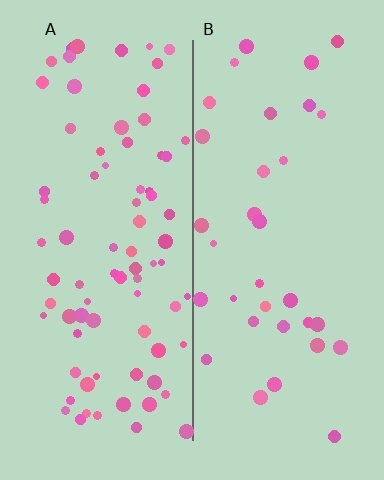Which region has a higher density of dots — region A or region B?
A (the left).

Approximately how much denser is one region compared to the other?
Approximately 2.3× — region A over region B.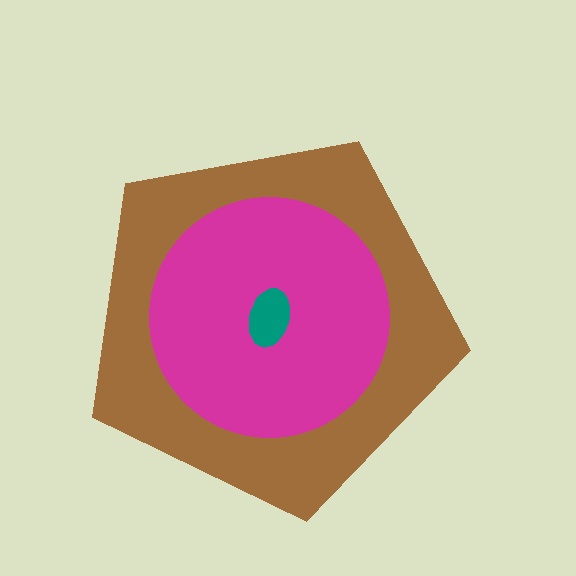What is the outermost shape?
The brown pentagon.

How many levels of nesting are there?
3.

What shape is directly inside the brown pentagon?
The magenta circle.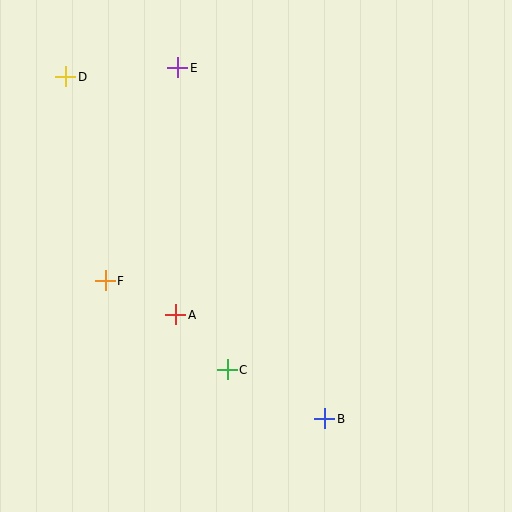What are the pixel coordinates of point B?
Point B is at (325, 419).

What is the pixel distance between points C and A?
The distance between C and A is 75 pixels.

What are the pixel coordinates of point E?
Point E is at (178, 68).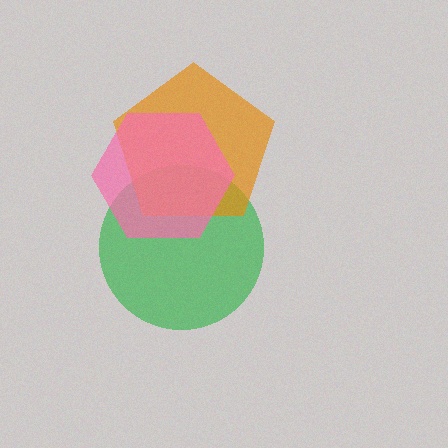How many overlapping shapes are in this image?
There are 3 overlapping shapes in the image.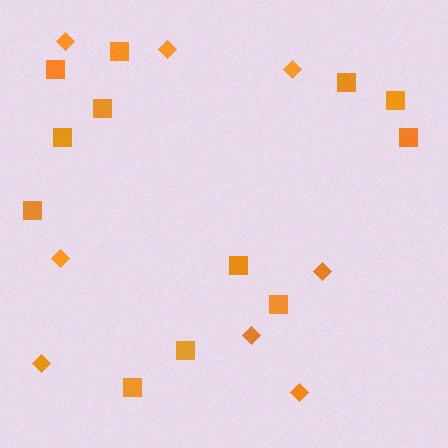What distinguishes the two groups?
There are 2 groups: one group of squares (12) and one group of diamonds (8).